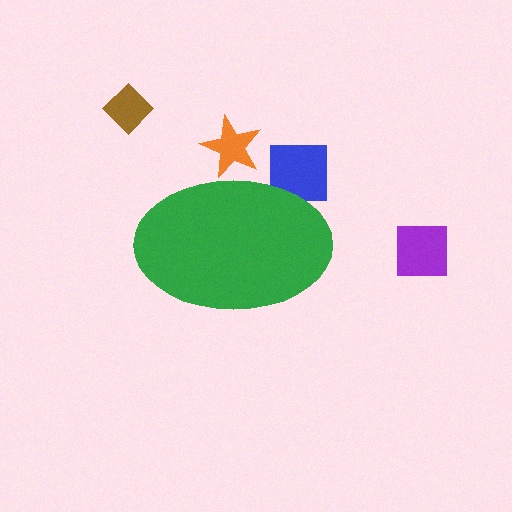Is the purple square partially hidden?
No, the purple square is fully visible.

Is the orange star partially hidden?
Yes, the orange star is partially hidden behind the green ellipse.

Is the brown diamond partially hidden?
No, the brown diamond is fully visible.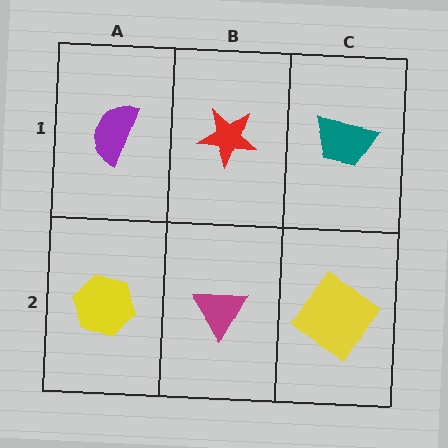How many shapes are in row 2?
3 shapes.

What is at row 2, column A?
A yellow hexagon.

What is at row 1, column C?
A teal trapezoid.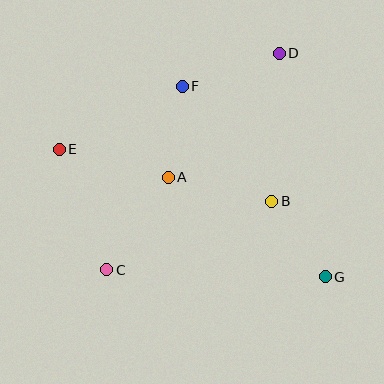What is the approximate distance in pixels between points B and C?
The distance between B and C is approximately 179 pixels.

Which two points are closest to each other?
Points A and F are closest to each other.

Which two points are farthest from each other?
Points E and G are farthest from each other.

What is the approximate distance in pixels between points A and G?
The distance between A and G is approximately 186 pixels.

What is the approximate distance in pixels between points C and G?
The distance between C and G is approximately 219 pixels.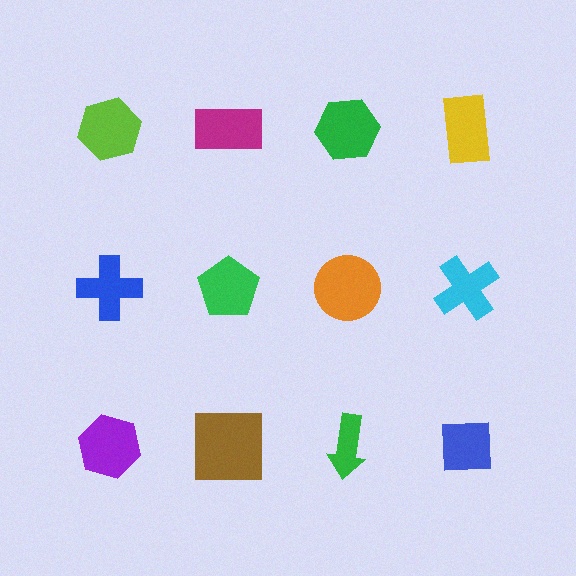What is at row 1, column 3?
A green hexagon.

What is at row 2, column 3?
An orange circle.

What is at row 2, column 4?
A cyan cross.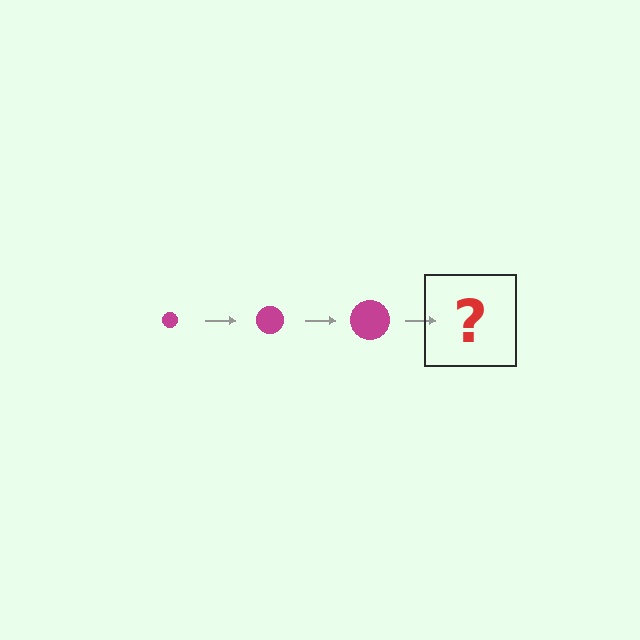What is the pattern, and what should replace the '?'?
The pattern is that the circle gets progressively larger each step. The '?' should be a magenta circle, larger than the previous one.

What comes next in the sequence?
The next element should be a magenta circle, larger than the previous one.